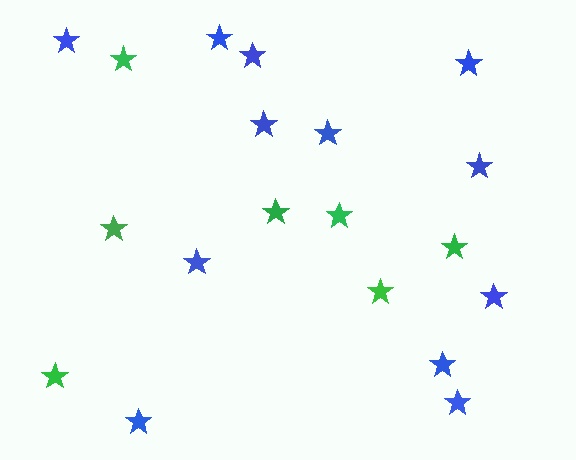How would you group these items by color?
There are 2 groups: one group of green stars (7) and one group of blue stars (12).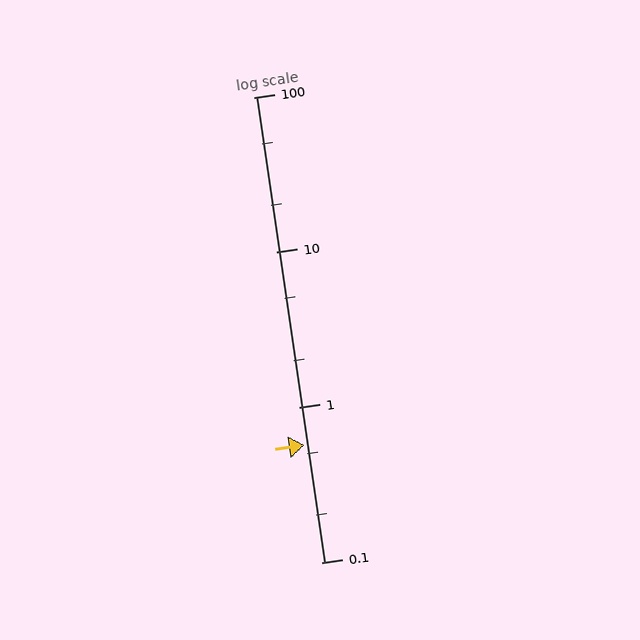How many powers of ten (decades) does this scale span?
The scale spans 3 decades, from 0.1 to 100.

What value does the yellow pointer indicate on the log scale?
The pointer indicates approximately 0.57.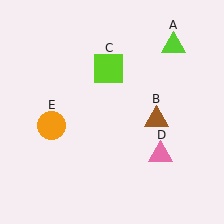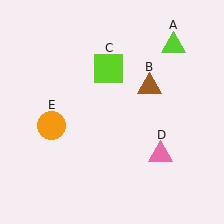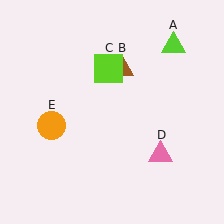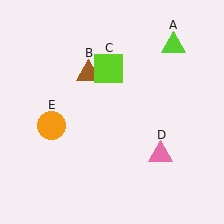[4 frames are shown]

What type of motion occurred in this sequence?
The brown triangle (object B) rotated counterclockwise around the center of the scene.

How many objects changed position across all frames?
1 object changed position: brown triangle (object B).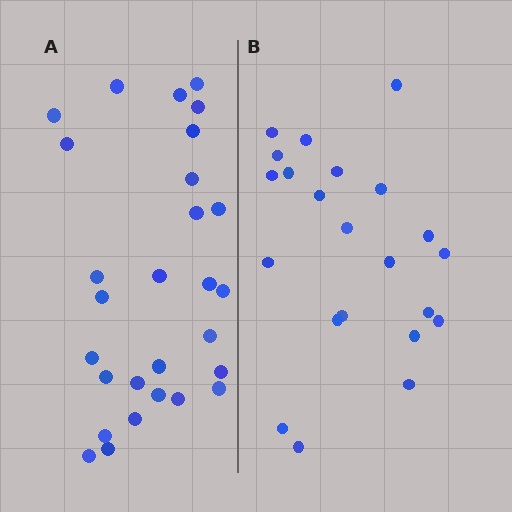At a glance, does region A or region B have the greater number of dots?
Region A (the left region) has more dots.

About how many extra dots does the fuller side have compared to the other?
Region A has about 6 more dots than region B.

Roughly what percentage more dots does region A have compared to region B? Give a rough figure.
About 25% more.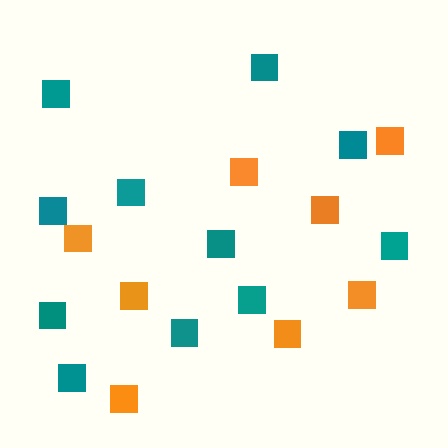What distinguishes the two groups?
There are 2 groups: one group of teal squares (11) and one group of orange squares (8).